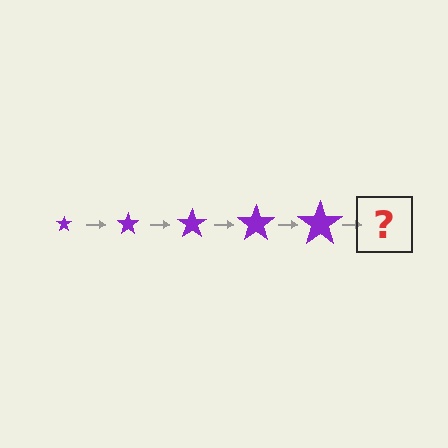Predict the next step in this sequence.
The next step is a purple star, larger than the previous one.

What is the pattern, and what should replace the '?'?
The pattern is that the star gets progressively larger each step. The '?' should be a purple star, larger than the previous one.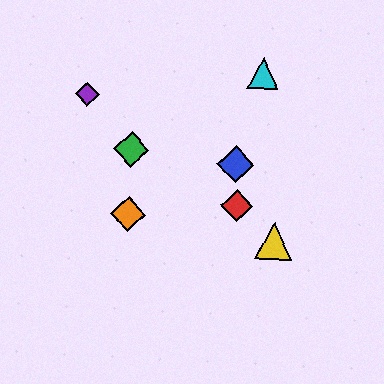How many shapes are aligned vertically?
2 shapes (the green diamond, the orange diamond) are aligned vertically.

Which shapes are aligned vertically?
The green diamond, the orange diamond are aligned vertically.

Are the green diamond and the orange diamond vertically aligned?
Yes, both are at x≈131.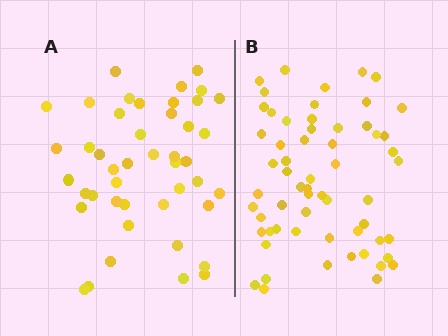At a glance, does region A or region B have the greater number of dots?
Region B (the right region) has more dots.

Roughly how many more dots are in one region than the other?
Region B has approximately 15 more dots than region A.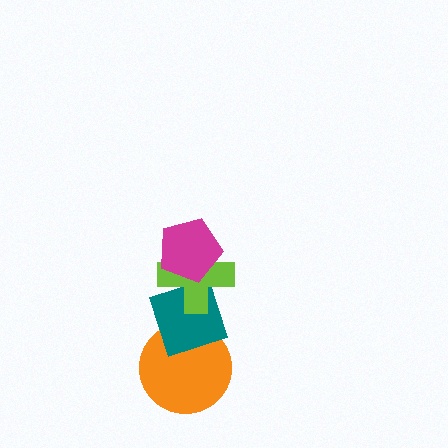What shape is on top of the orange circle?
The teal diamond is on top of the orange circle.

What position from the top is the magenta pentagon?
The magenta pentagon is 1st from the top.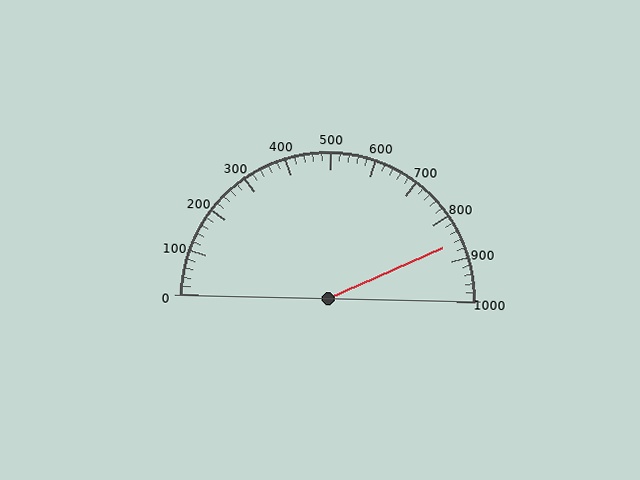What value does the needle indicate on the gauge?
The needle indicates approximately 860.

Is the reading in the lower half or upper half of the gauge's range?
The reading is in the upper half of the range (0 to 1000).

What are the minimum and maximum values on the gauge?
The gauge ranges from 0 to 1000.